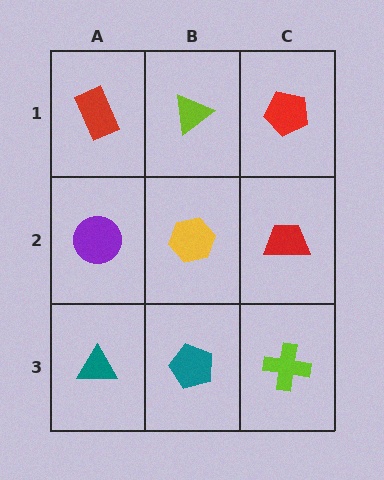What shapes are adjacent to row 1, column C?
A red trapezoid (row 2, column C), a lime triangle (row 1, column B).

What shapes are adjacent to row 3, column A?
A purple circle (row 2, column A), a teal pentagon (row 3, column B).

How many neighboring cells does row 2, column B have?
4.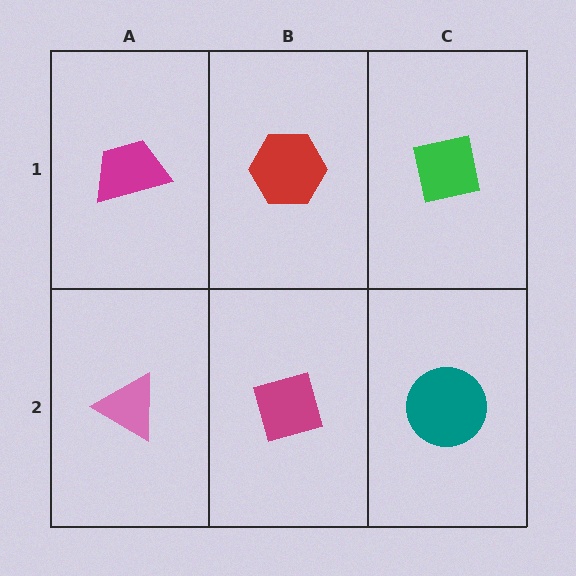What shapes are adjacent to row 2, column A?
A magenta trapezoid (row 1, column A), a magenta diamond (row 2, column B).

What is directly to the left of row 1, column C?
A red hexagon.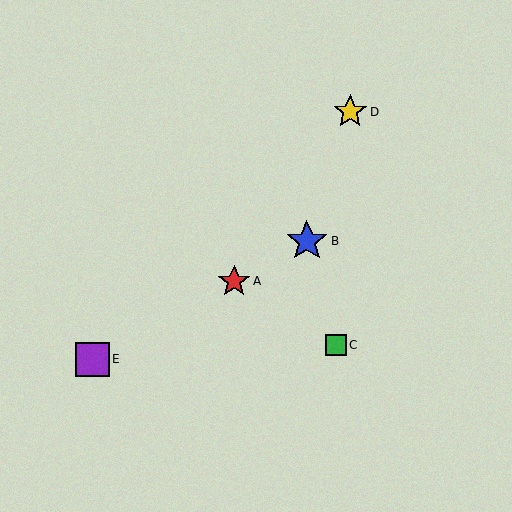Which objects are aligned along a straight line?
Objects A, B, E are aligned along a straight line.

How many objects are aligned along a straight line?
3 objects (A, B, E) are aligned along a straight line.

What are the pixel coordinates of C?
Object C is at (336, 345).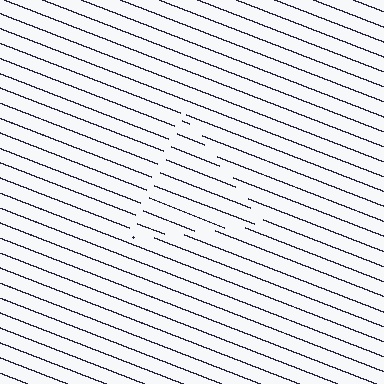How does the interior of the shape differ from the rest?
The interior of the shape contains the same grating, shifted by half a period — the contour is defined by the phase discontinuity where line-ends from the inner and outer gratings abut.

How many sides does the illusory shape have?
3 sides — the line-ends trace a triangle.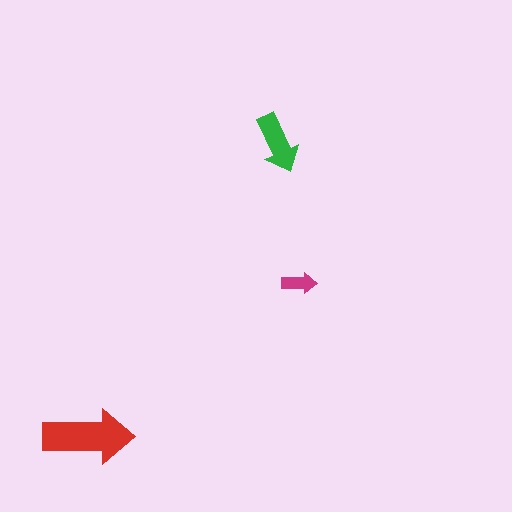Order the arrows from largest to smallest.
the red one, the green one, the magenta one.